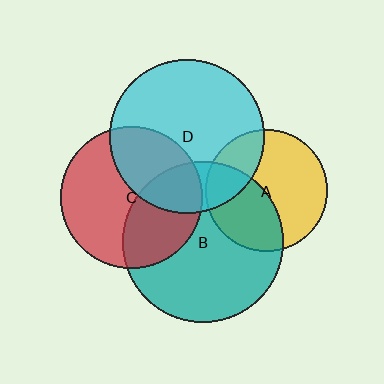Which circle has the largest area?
Circle B (teal).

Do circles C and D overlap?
Yes.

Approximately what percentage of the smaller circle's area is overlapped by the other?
Approximately 35%.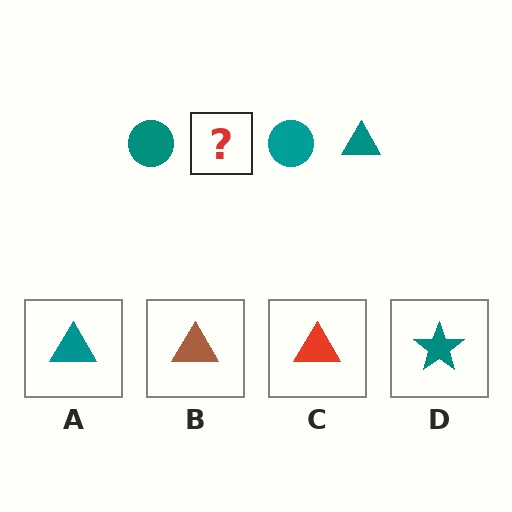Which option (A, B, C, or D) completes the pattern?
A.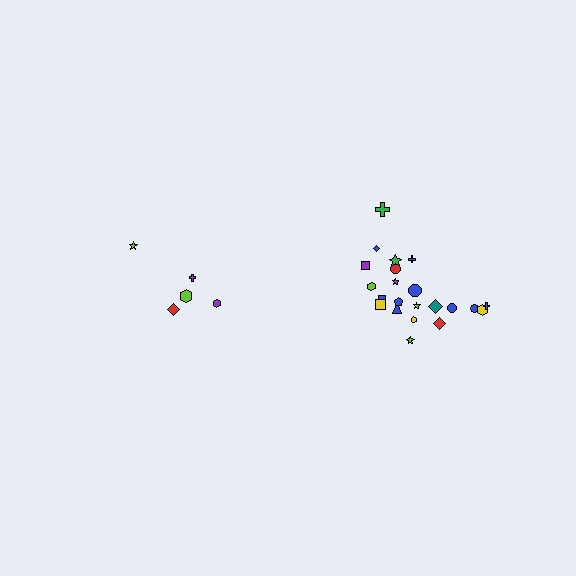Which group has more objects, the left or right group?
The right group.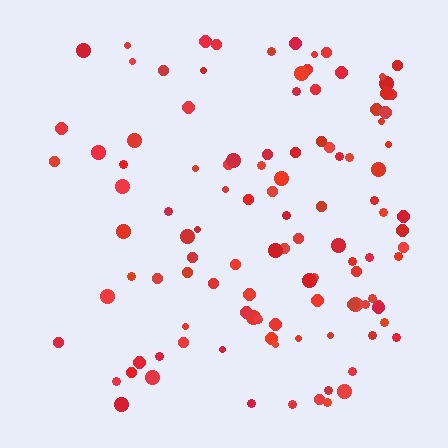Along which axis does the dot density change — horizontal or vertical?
Horizontal.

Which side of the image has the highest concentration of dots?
The right.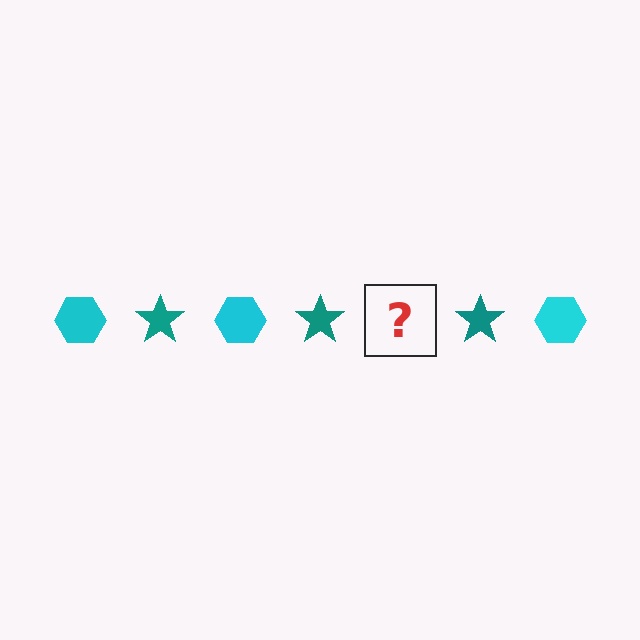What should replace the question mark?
The question mark should be replaced with a cyan hexagon.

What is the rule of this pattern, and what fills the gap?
The rule is that the pattern alternates between cyan hexagon and teal star. The gap should be filled with a cyan hexagon.